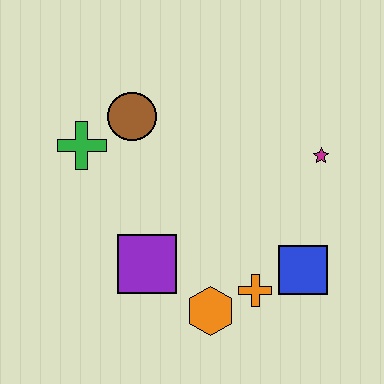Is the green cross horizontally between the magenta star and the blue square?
No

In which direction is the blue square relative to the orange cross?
The blue square is to the right of the orange cross.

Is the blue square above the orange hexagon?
Yes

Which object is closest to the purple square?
The orange hexagon is closest to the purple square.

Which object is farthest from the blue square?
The green cross is farthest from the blue square.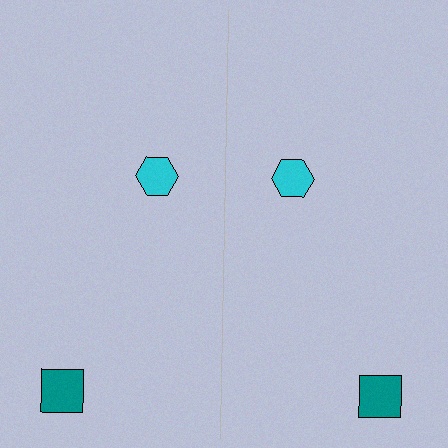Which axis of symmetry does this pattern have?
The pattern has a vertical axis of symmetry running through the center of the image.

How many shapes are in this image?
There are 4 shapes in this image.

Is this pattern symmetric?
Yes, this pattern has bilateral (reflection) symmetry.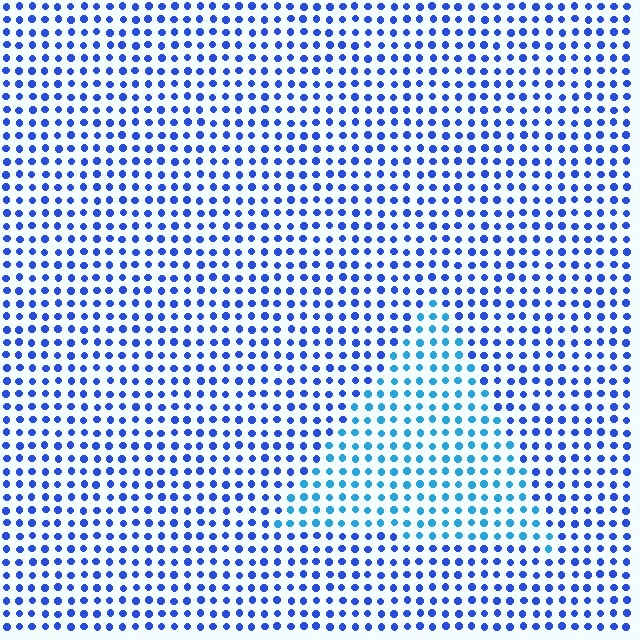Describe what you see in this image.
The image is filled with small blue elements in a uniform arrangement. A triangle-shaped region is visible where the elements are tinted to a slightly different hue, forming a subtle color boundary.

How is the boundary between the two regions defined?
The boundary is defined purely by a slight shift in hue (about 31 degrees). Spacing, size, and orientation are identical on both sides.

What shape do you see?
I see a triangle.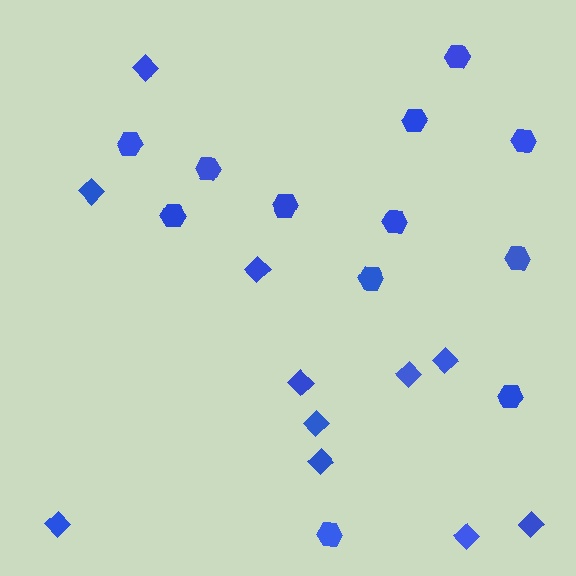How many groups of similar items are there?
There are 2 groups: one group of hexagons (12) and one group of diamonds (11).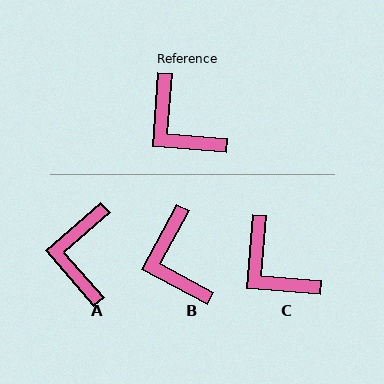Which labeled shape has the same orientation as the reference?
C.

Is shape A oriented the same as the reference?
No, it is off by about 44 degrees.